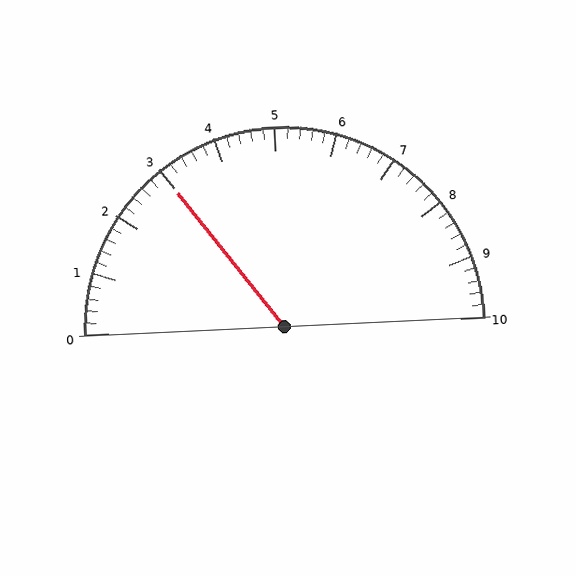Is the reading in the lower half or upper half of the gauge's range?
The reading is in the lower half of the range (0 to 10).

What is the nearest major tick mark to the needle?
The nearest major tick mark is 3.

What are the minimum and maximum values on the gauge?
The gauge ranges from 0 to 10.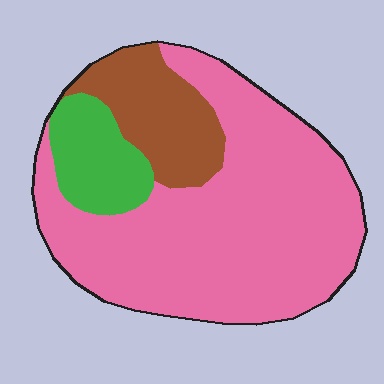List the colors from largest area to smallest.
From largest to smallest: pink, brown, green.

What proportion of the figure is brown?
Brown takes up about one sixth (1/6) of the figure.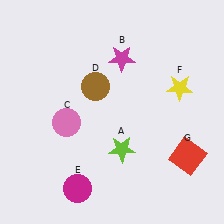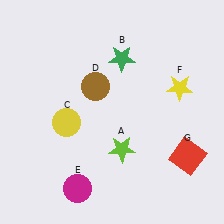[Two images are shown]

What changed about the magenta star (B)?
In Image 1, B is magenta. In Image 2, it changed to green.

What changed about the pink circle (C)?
In Image 1, C is pink. In Image 2, it changed to yellow.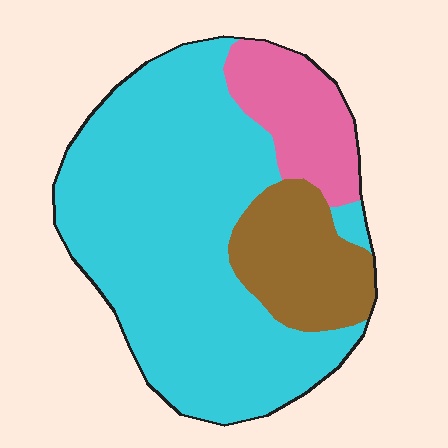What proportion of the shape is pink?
Pink takes up about one sixth (1/6) of the shape.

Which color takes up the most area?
Cyan, at roughly 70%.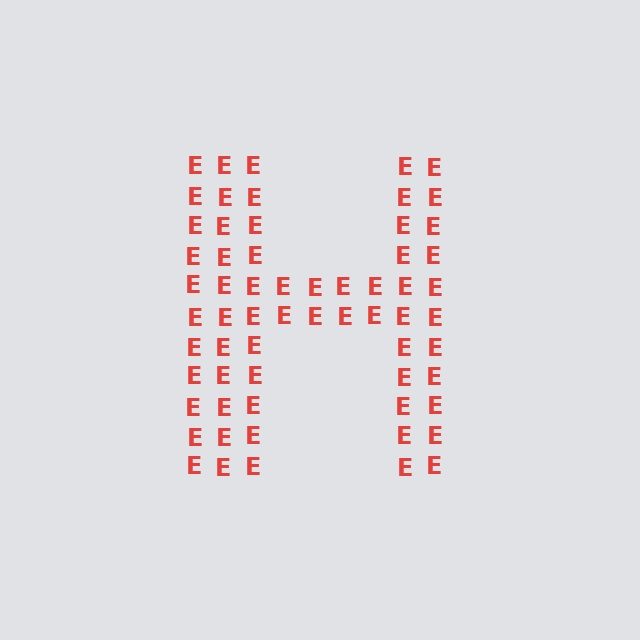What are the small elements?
The small elements are letter E's.